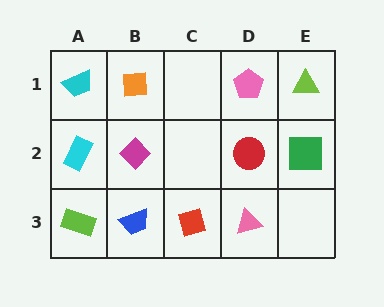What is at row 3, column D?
A pink triangle.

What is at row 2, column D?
A red circle.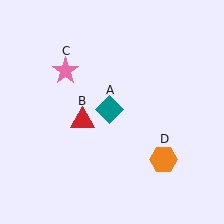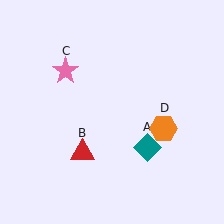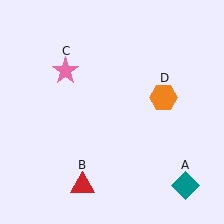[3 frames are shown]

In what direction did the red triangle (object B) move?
The red triangle (object B) moved down.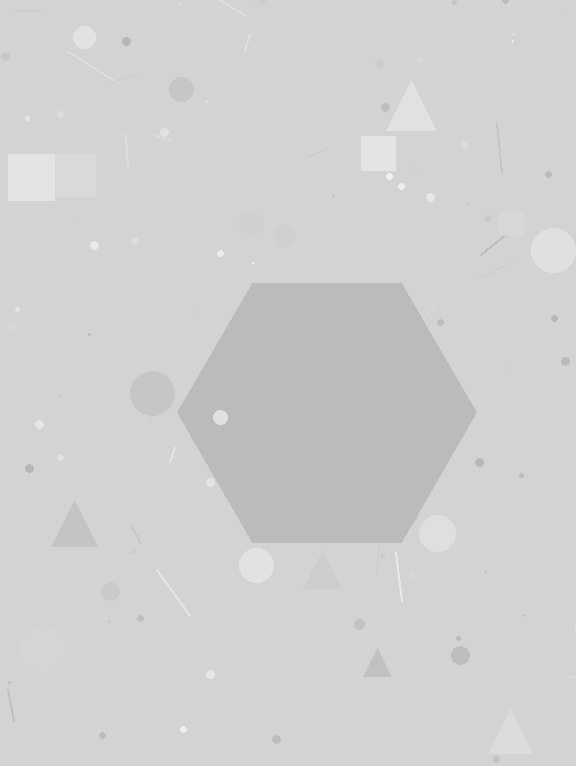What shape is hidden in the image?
A hexagon is hidden in the image.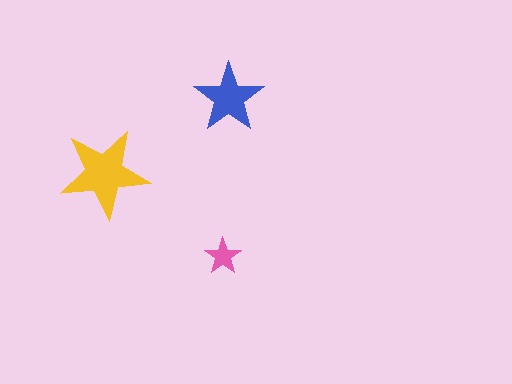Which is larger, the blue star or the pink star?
The blue one.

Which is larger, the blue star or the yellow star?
The yellow one.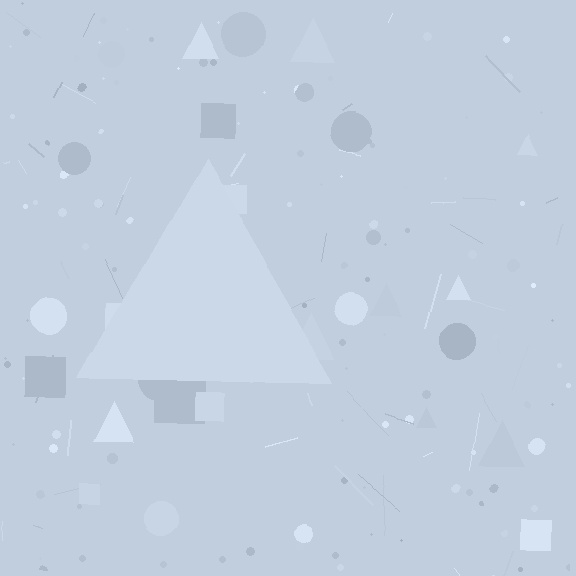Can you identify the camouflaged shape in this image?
The camouflaged shape is a triangle.